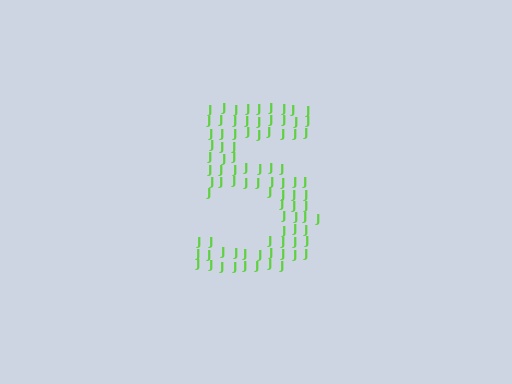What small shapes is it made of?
It is made of small letter J's.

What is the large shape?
The large shape is the digit 5.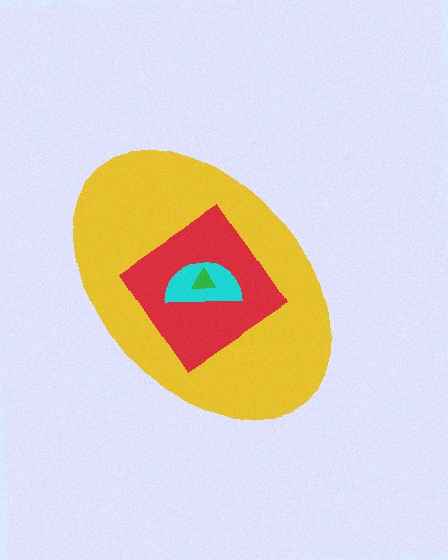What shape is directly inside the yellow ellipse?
The red diamond.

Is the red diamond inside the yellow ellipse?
Yes.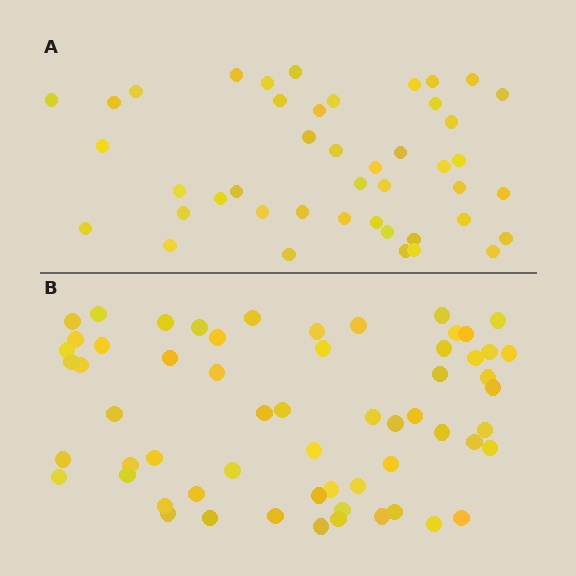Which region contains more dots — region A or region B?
Region B (the bottom region) has more dots.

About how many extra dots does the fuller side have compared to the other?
Region B has approximately 15 more dots than region A.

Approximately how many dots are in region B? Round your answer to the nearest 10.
About 60 dots.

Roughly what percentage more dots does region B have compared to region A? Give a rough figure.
About 35% more.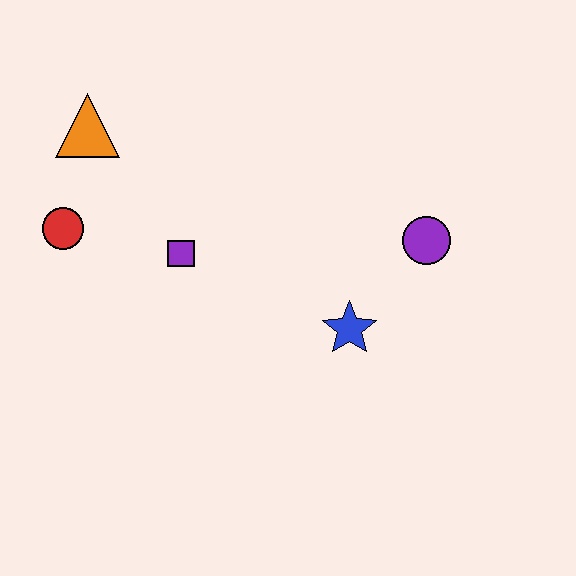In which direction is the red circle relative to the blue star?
The red circle is to the left of the blue star.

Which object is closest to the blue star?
The purple circle is closest to the blue star.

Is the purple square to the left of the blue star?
Yes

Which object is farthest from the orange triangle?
The purple circle is farthest from the orange triangle.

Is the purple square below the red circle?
Yes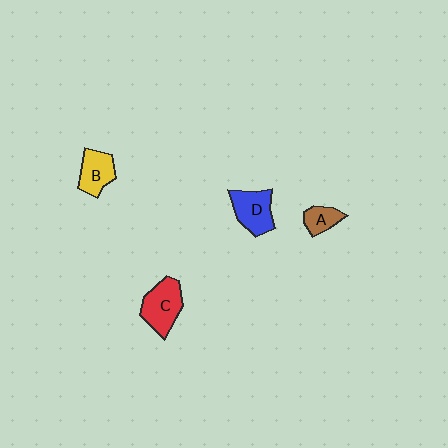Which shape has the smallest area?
Shape A (brown).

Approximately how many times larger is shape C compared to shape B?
Approximately 1.3 times.